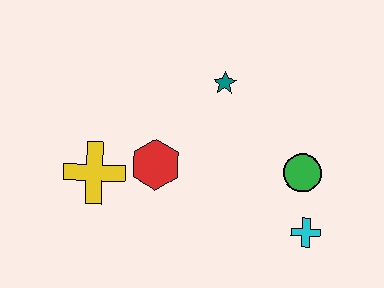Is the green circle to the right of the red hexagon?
Yes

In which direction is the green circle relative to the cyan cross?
The green circle is above the cyan cross.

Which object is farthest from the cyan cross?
The yellow cross is farthest from the cyan cross.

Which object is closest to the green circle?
The cyan cross is closest to the green circle.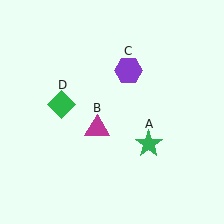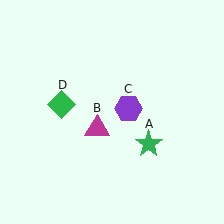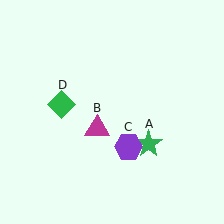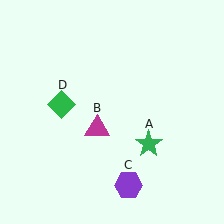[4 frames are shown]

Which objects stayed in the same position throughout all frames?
Green star (object A) and magenta triangle (object B) and green diamond (object D) remained stationary.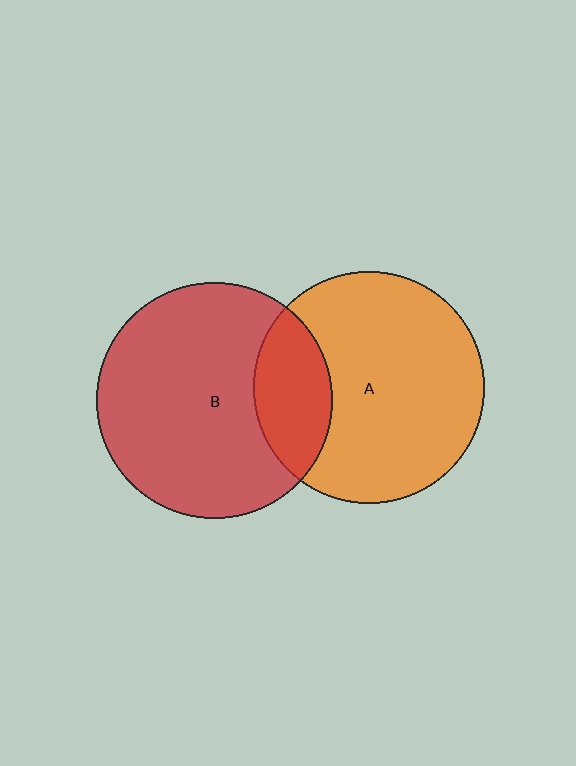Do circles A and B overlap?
Yes.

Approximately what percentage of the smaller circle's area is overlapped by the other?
Approximately 25%.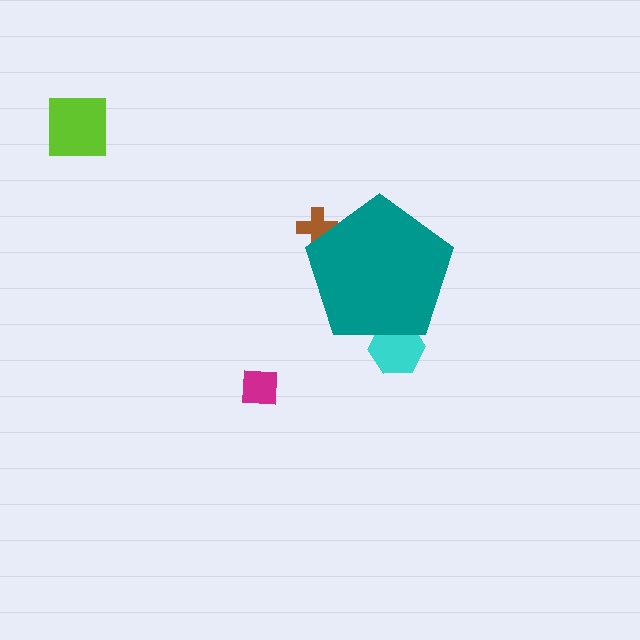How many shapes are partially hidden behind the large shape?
2 shapes are partially hidden.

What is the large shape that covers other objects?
A teal pentagon.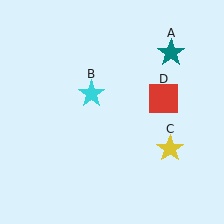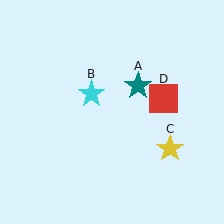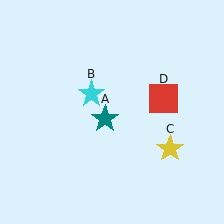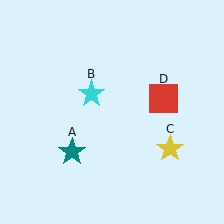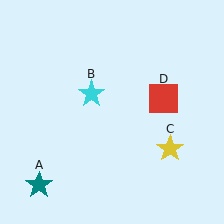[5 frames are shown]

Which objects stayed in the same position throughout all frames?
Cyan star (object B) and yellow star (object C) and red square (object D) remained stationary.